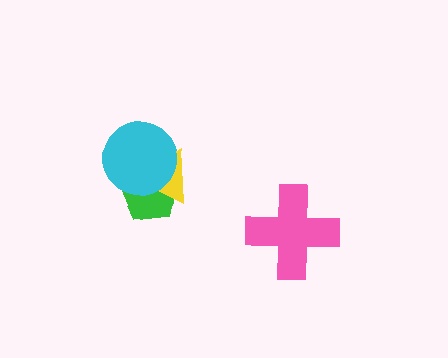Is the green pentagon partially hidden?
Yes, it is partially covered by another shape.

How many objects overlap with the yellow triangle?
2 objects overlap with the yellow triangle.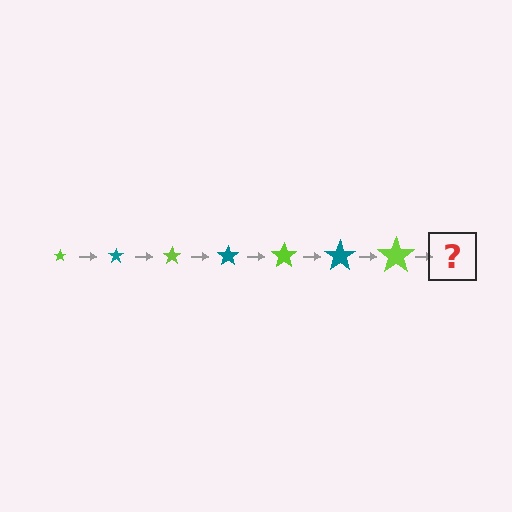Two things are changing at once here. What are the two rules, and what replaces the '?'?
The two rules are that the star grows larger each step and the color cycles through lime and teal. The '?' should be a teal star, larger than the previous one.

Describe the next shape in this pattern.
It should be a teal star, larger than the previous one.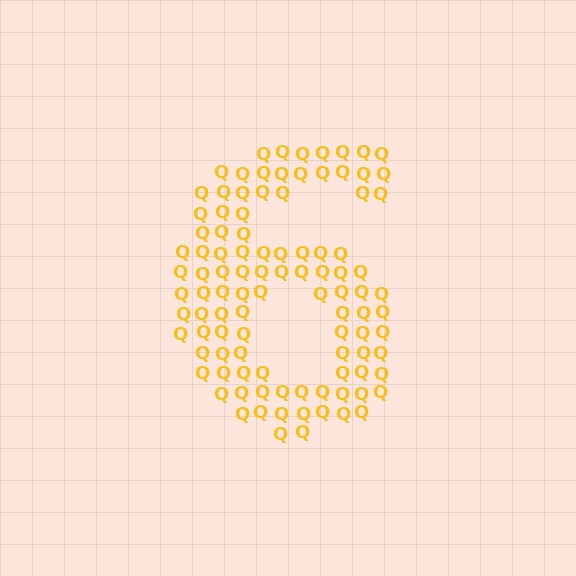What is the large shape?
The large shape is the digit 6.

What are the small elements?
The small elements are letter Q's.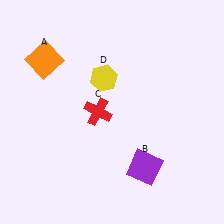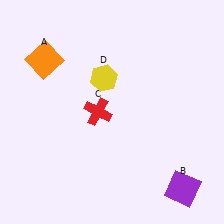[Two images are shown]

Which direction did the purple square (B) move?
The purple square (B) moved right.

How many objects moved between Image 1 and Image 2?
1 object moved between the two images.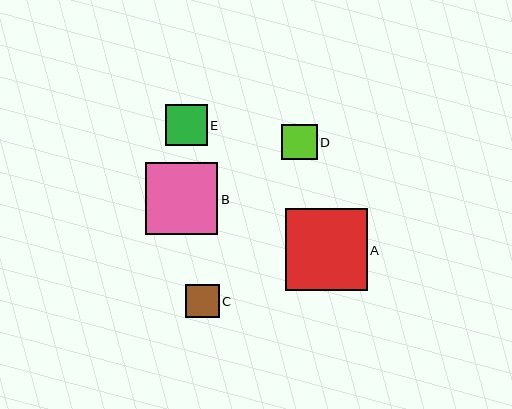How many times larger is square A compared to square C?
Square A is approximately 2.5 times the size of square C.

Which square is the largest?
Square A is the largest with a size of approximately 82 pixels.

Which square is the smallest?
Square C is the smallest with a size of approximately 33 pixels.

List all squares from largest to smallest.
From largest to smallest: A, B, E, D, C.